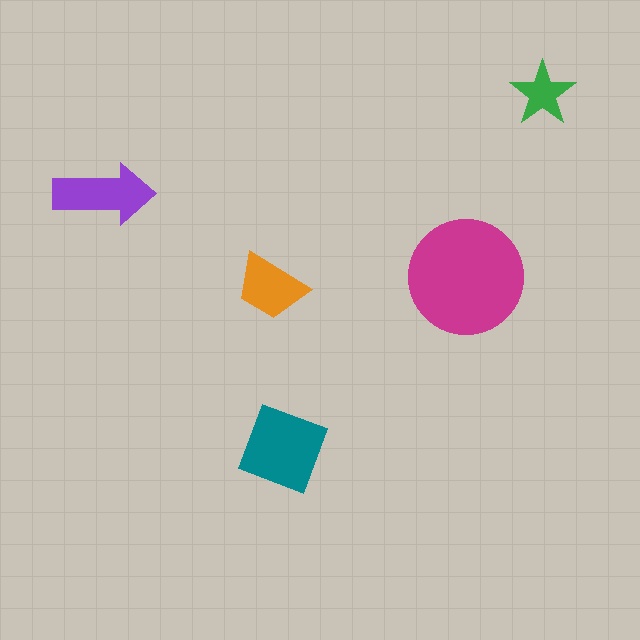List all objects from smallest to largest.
The green star, the orange trapezoid, the purple arrow, the teal diamond, the magenta circle.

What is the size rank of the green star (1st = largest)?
5th.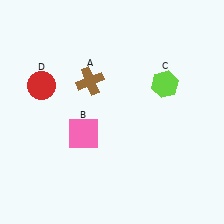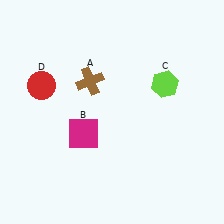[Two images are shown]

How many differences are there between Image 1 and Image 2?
There is 1 difference between the two images.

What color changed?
The square (B) changed from pink in Image 1 to magenta in Image 2.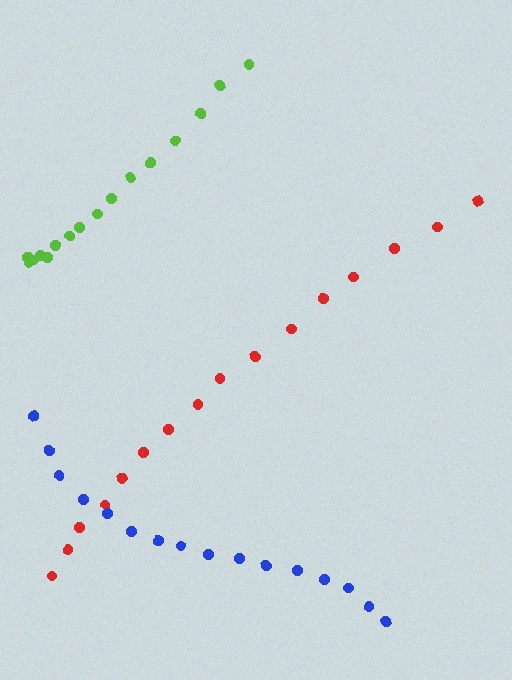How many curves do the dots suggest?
There are 3 distinct paths.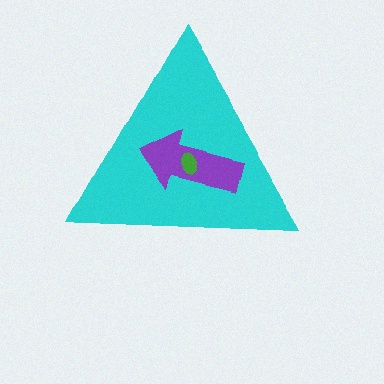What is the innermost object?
The green ellipse.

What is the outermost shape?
The cyan triangle.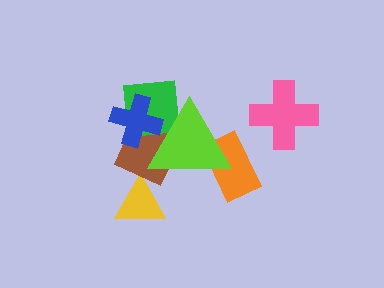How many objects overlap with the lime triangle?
4 objects overlap with the lime triangle.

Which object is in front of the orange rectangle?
The lime triangle is in front of the orange rectangle.